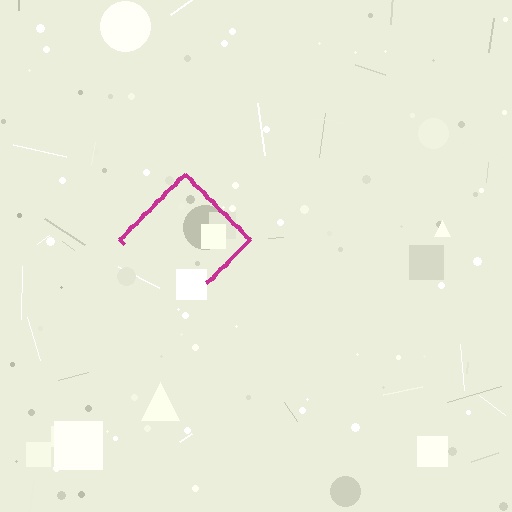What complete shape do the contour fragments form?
The contour fragments form a diamond.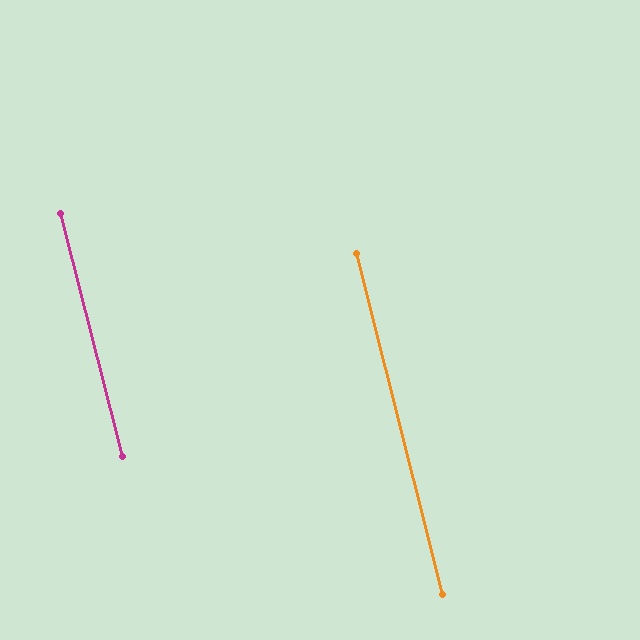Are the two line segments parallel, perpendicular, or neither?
Parallel — their directions differ by only 0.2°.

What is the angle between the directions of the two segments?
Approximately 0 degrees.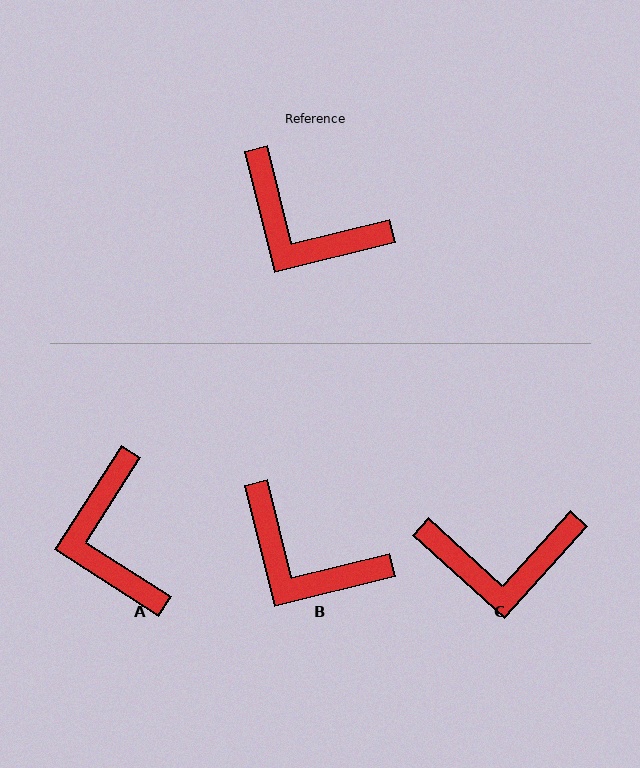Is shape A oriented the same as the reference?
No, it is off by about 46 degrees.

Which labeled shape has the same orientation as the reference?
B.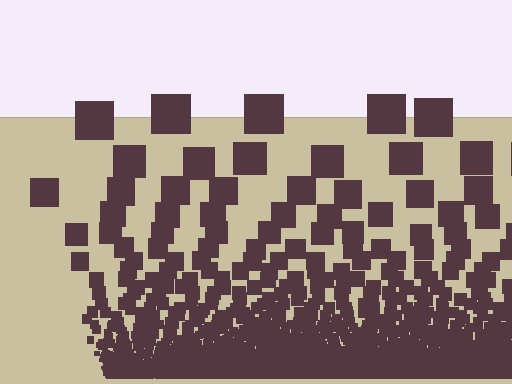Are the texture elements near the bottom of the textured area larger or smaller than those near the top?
Smaller. The gradient is inverted — elements near the bottom are smaller and denser.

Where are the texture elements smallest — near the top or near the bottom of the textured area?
Near the bottom.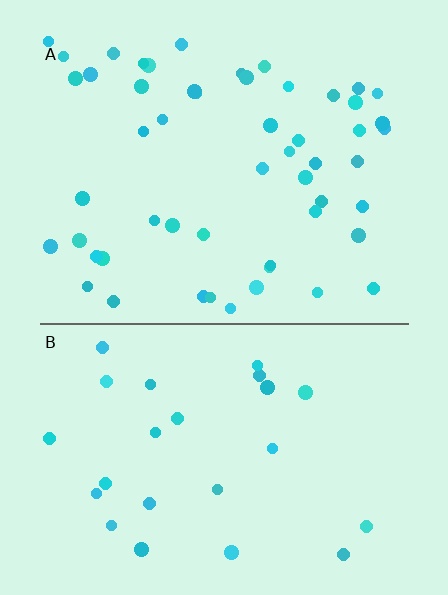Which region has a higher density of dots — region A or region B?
A (the top).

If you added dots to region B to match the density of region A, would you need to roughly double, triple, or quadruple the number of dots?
Approximately double.